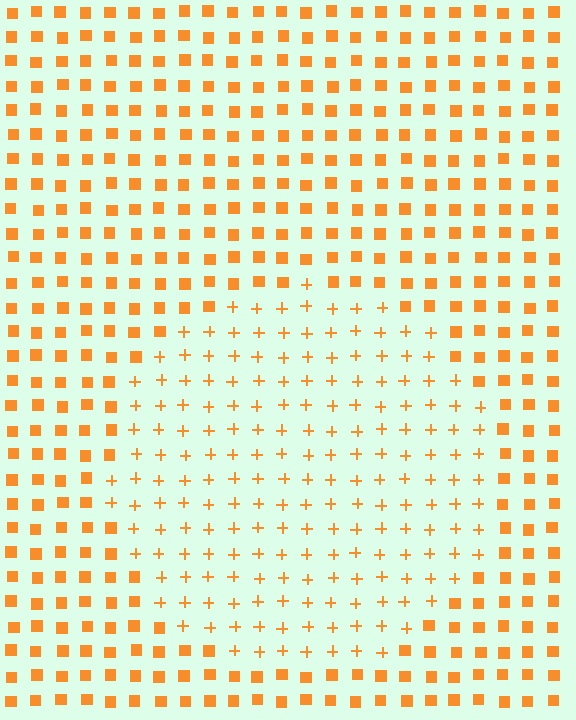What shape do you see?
I see a circle.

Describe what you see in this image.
The image is filled with small orange elements arranged in a uniform grid. A circle-shaped region contains plus signs, while the surrounding area contains squares. The boundary is defined purely by the change in element shape.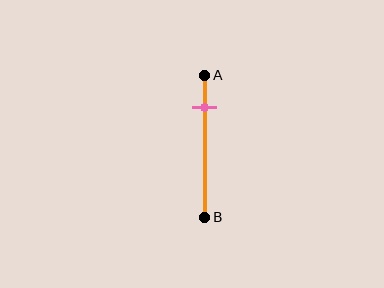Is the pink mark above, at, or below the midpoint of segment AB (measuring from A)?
The pink mark is above the midpoint of segment AB.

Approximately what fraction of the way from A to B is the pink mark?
The pink mark is approximately 25% of the way from A to B.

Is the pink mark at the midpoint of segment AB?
No, the mark is at about 25% from A, not at the 50% midpoint.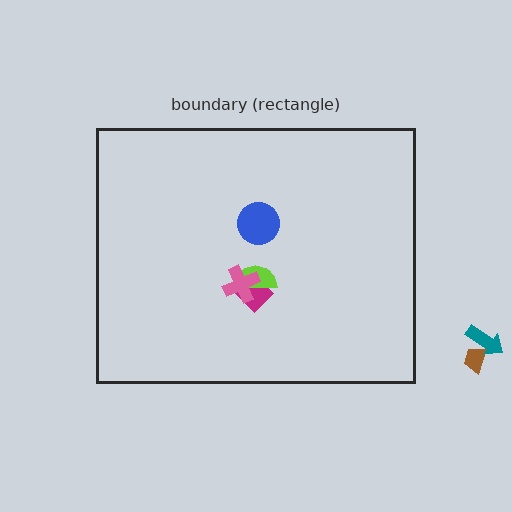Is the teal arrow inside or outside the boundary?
Outside.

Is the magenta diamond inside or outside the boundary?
Inside.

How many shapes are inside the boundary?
4 inside, 2 outside.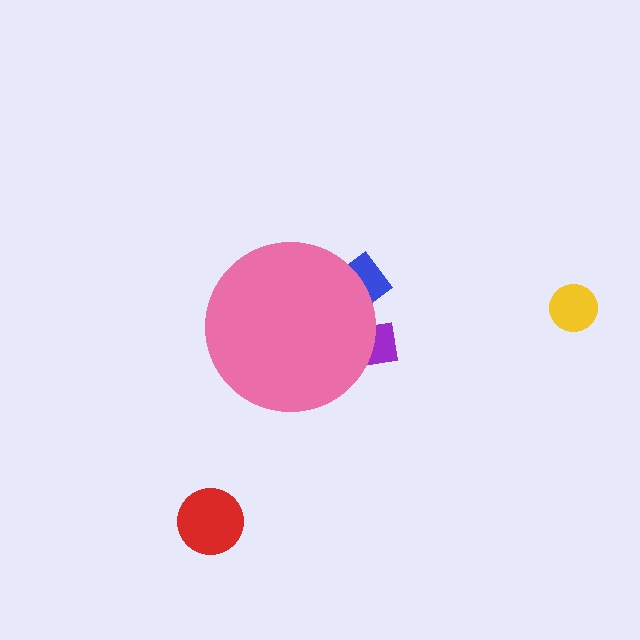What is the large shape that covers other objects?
A pink circle.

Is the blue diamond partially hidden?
Yes, the blue diamond is partially hidden behind the pink circle.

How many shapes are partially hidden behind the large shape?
2 shapes are partially hidden.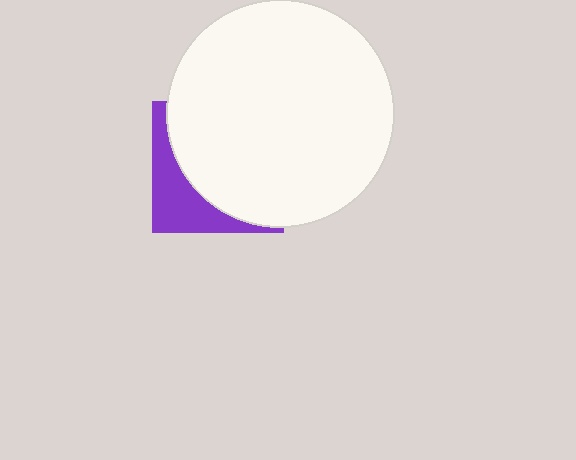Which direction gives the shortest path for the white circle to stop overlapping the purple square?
Moving toward the upper-right gives the shortest separation.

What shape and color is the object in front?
The object in front is a white circle.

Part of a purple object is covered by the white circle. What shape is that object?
It is a square.